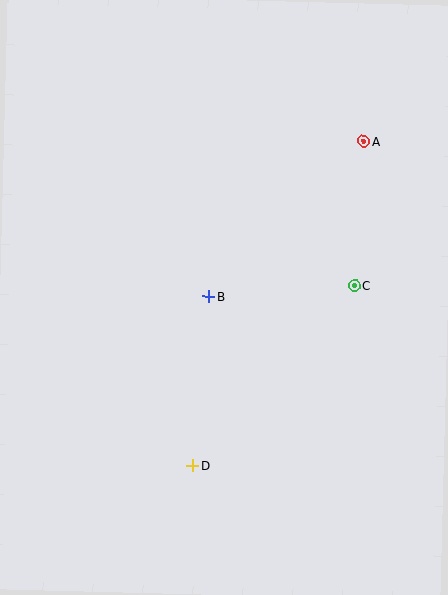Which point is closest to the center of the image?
Point B at (209, 296) is closest to the center.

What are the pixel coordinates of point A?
Point A is at (364, 141).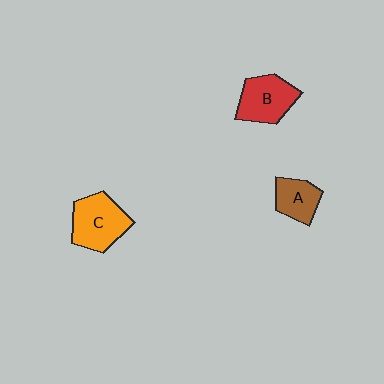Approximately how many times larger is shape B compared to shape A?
Approximately 1.4 times.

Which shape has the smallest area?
Shape A (brown).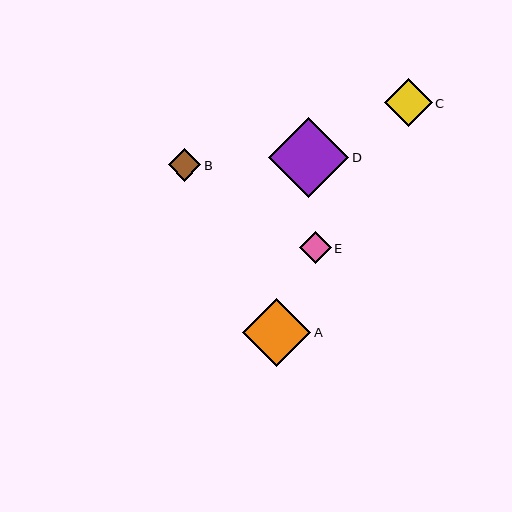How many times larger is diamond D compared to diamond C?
Diamond D is approximately 1.7 times the size of diamond C.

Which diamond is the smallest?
Diamond E is the smallest with a size of approximately 32 pixels.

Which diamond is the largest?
Diamond D is the largest with a size of approximately 80 pixels.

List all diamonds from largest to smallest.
From largest to smallest: D, A, C, B, E.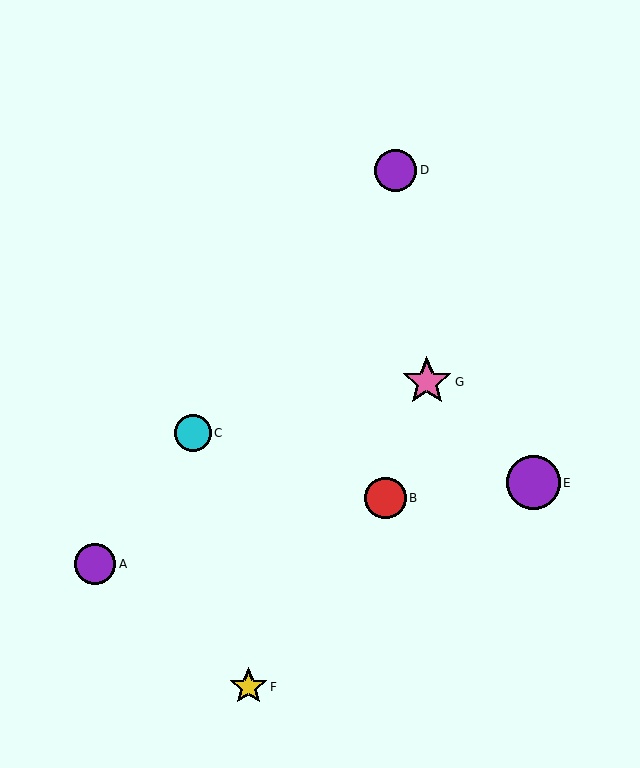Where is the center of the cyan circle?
The center of the cyan circle is at (193, 433).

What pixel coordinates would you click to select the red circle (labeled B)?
Click at (386, 498) to select the red circle B.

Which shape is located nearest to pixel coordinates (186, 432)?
The cyan circle (labeled C) at (193, 433) is nearest to that location.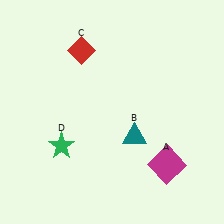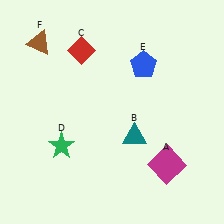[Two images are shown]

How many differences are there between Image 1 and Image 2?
There are 2 differences between the two images.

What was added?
A blue pentagon (E), a brown triangle (F) were added in Image 2.